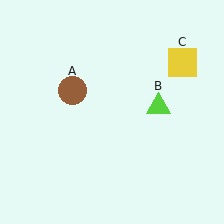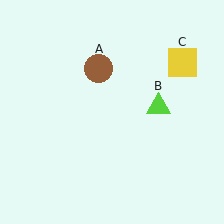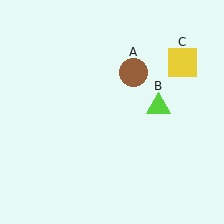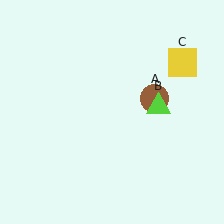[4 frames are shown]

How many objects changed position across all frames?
1 object changed position: brown circle (object A).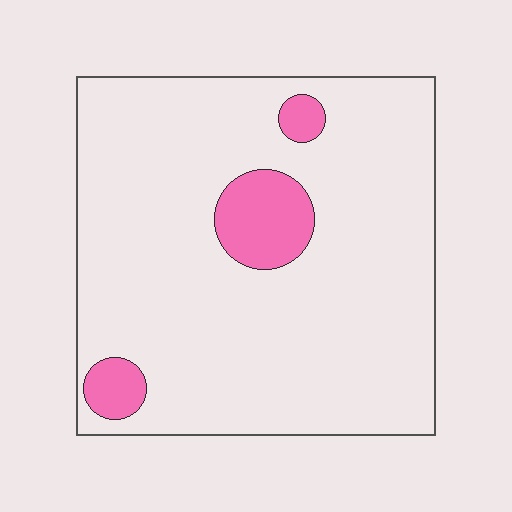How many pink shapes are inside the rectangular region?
3.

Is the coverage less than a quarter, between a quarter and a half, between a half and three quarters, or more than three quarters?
Less than a quarter.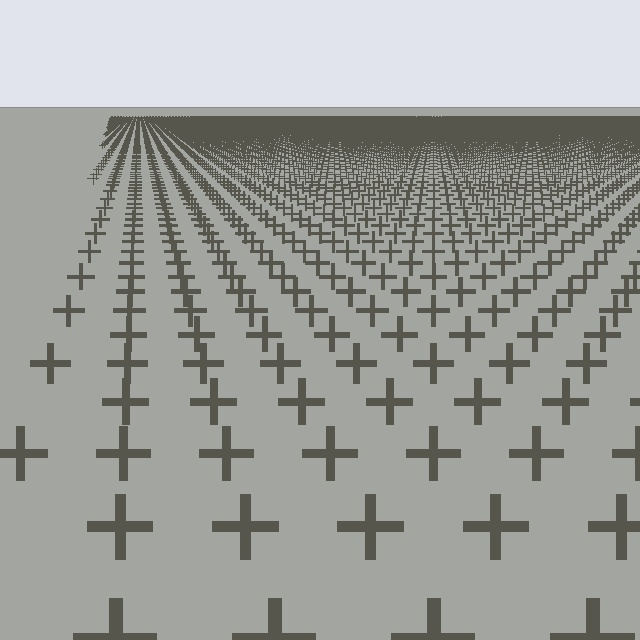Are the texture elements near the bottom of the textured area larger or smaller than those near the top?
Larger. Near the bottom, elements are closer to the viewer and appear at a bigger on-screen size.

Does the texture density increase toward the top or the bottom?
Density increases toward the top.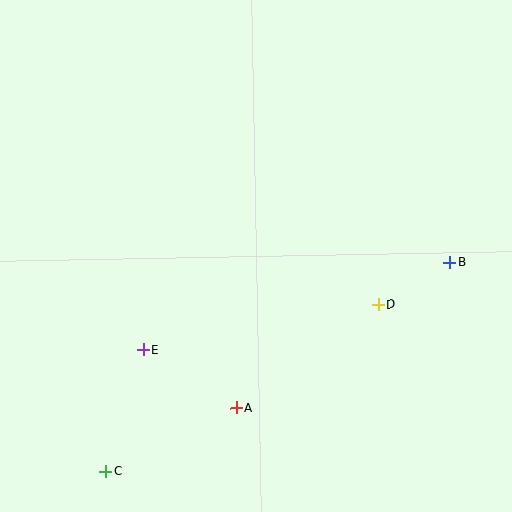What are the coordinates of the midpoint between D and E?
The midpoint between D and E is at (261, 327).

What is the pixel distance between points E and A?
The distance between E and A is 110 pixels.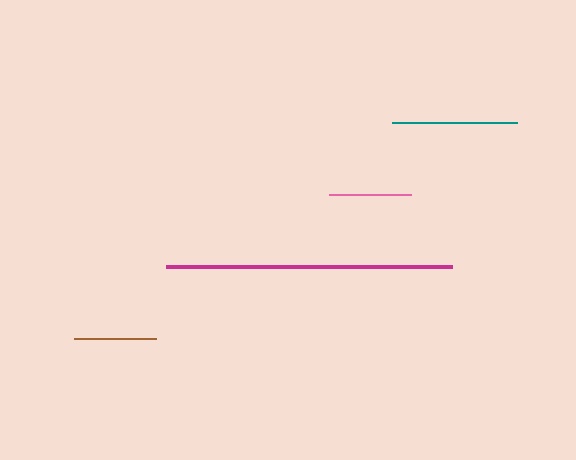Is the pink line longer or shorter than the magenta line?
The magenta line is longer than the pink line.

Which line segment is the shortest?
The pink line is the shortest at approximately 81 pixels.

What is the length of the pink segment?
The pink segment is approximately 81 pixels long.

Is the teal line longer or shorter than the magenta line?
The magenta line is longer than the teal line.